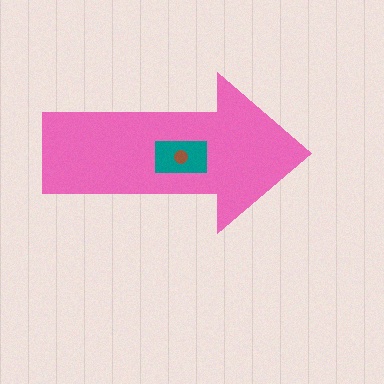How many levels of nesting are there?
3.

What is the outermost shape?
The pink arrow.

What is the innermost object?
The brown circle.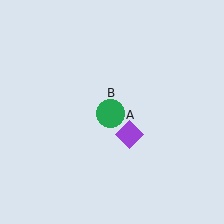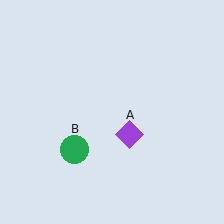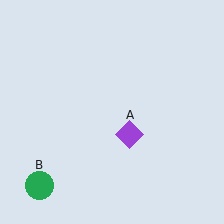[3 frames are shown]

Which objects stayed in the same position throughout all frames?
Purple diamond (object A) remained stationary.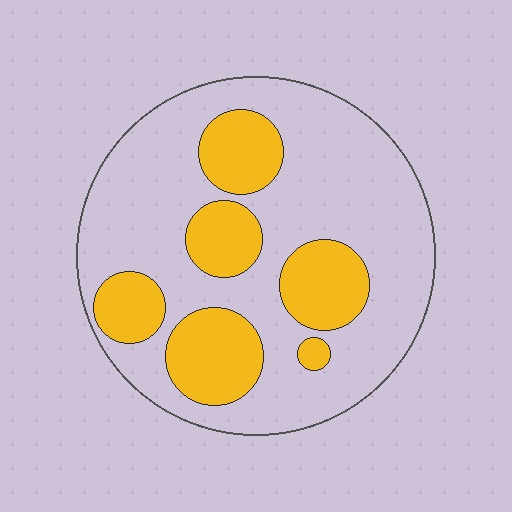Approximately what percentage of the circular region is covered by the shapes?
Approximately 30%.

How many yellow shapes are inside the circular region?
6.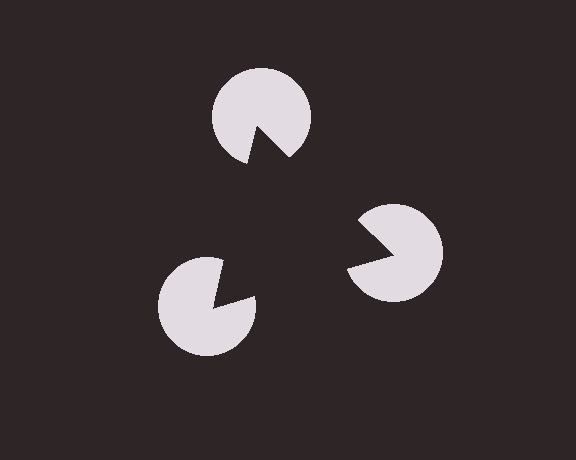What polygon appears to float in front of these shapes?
An illusory triangle — its edges are inferred from the aligned wedge cuts in the pac-man discs, not physically drawn.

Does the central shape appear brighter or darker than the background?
It typically appears slightly darker than the background, even though no actual brightness change is drawn.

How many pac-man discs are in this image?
There are 3 — one at each vertex of the illusory triangle.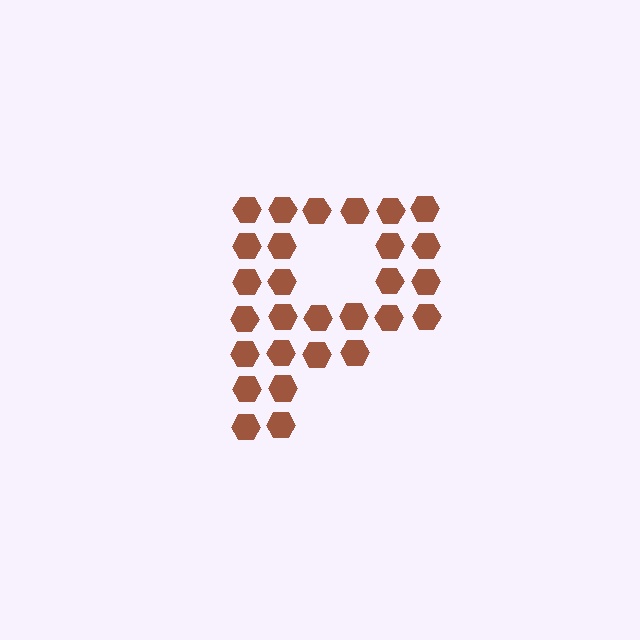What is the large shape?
The large shape is the letter P.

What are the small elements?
The small elements are hexagons.